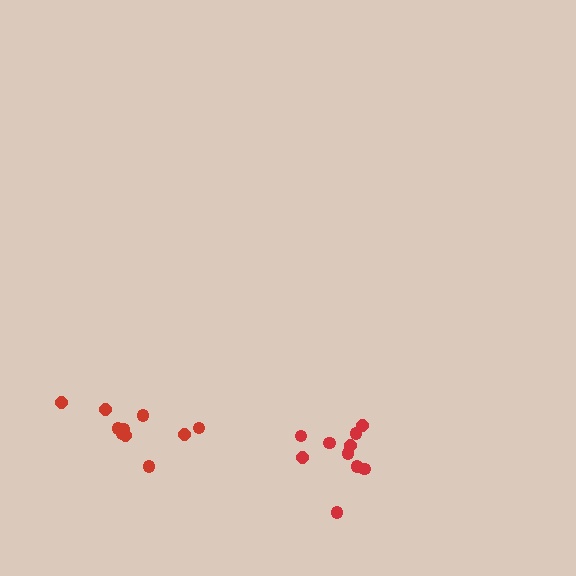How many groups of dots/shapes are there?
There are 2 groups.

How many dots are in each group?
Group 1: 10 dots, Group 2: 10 dots (20 total).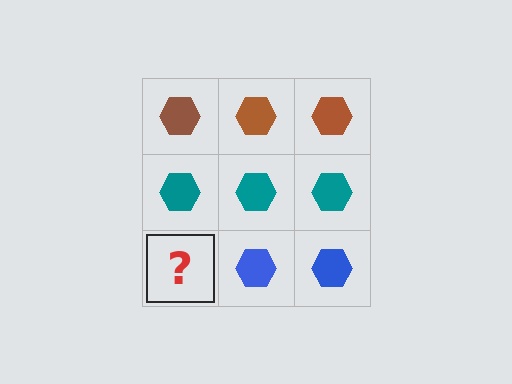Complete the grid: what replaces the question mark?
The question mark should be replaced with a blue hexagon.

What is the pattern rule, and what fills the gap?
The rule is that each row has a consistent color. The gap should be filled with a blue hexagon.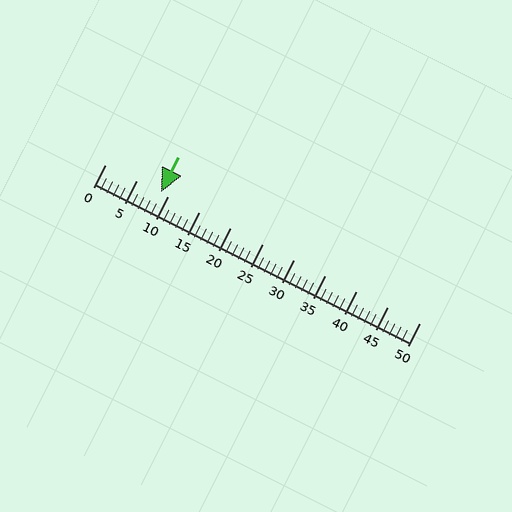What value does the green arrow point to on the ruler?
The green arrow points to approximately 9.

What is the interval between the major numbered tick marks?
The major tick marks are spaced 5 units apart.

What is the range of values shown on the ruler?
The ruler shows values from 0 to 50.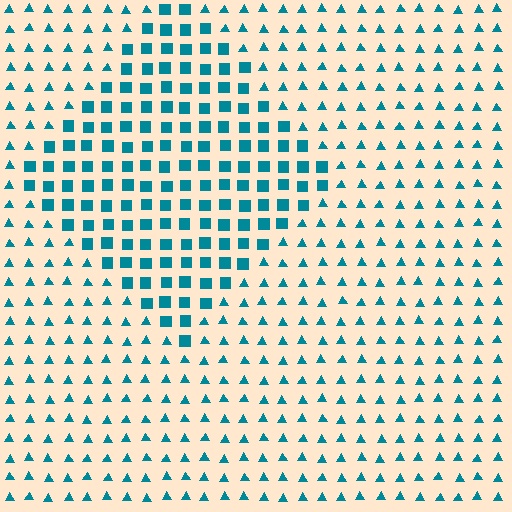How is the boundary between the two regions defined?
The boundary is defined by a change in element shape: squares inside vs. triangles outside. All elements share the same color and spacing.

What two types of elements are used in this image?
The image uses squares inside the diamond region and triangles outside it.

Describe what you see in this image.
The image is filled with small teal elements arranged in a uniform grid. A diamond-shaped region contains squares, while the surrounding area contains triangles. The boundary is defined purely by the change in element shape.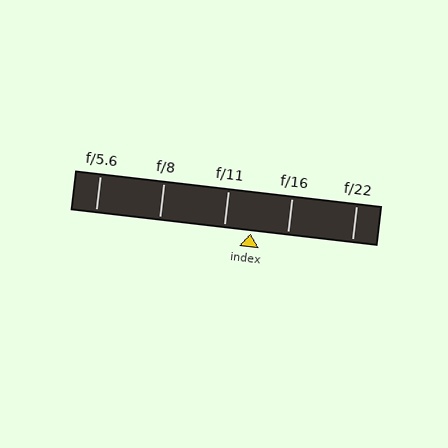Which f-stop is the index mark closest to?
The index mark is closest to f/11.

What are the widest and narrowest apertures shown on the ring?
The widest aperture shown is f/5.6 and the narrowest is f/22.